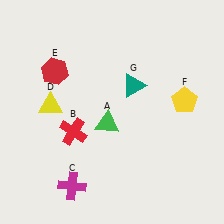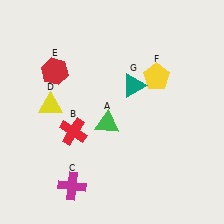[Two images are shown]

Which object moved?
The yellow pentagon (F) moved left.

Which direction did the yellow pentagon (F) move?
The yellow pentagon (F) moved left.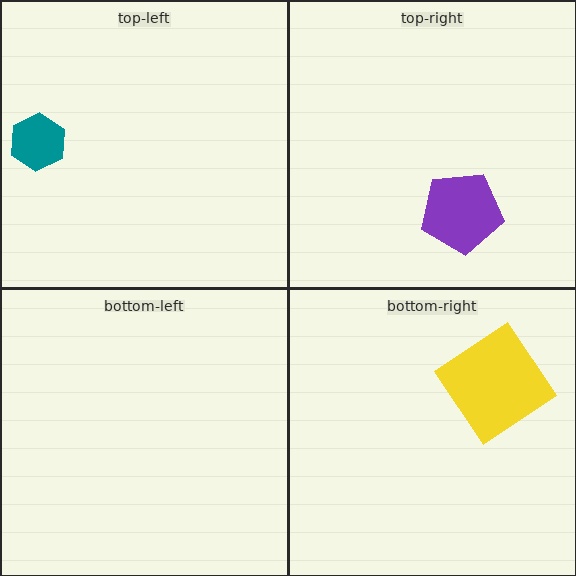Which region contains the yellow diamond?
The bottom-right region.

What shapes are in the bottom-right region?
The yellow diamond.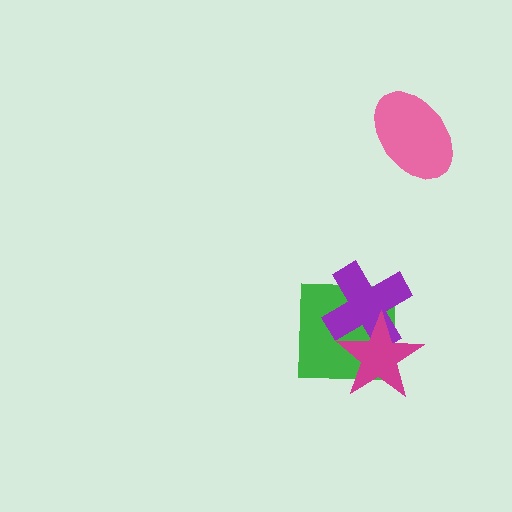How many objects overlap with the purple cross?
2 objects overlap with the purple cross.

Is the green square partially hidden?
Yes, it is partially covered by another shape.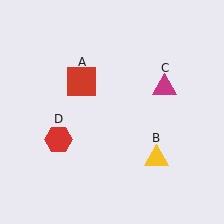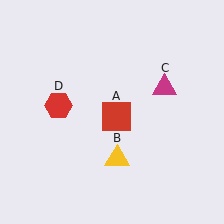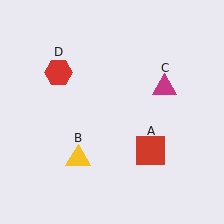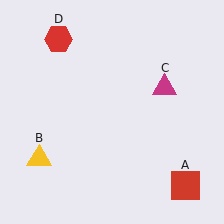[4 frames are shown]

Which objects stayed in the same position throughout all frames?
Magenta triangle (object C) remained stationary.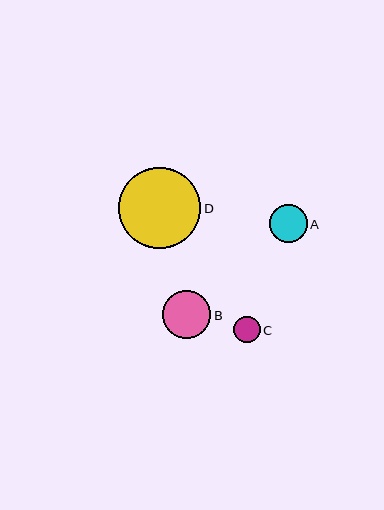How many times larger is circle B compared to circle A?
Circle B is approximately 1.3 times the size of circle A.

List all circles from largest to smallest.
From largest to smallest: D, B, A, C.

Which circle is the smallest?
Circle C is the smallest with a size of approximately 26 pixels.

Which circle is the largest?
Circle D is the largest with a size of approximately 82 pixels.